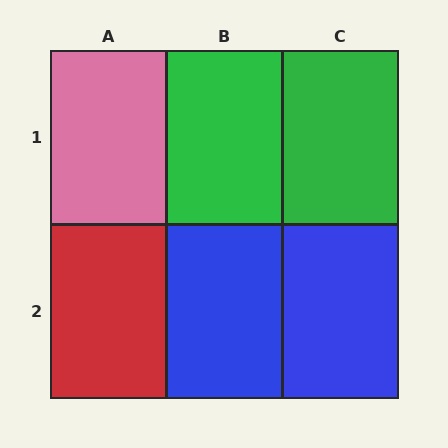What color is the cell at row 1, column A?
Pink.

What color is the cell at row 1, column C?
Green.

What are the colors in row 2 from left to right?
Red, blue, blue.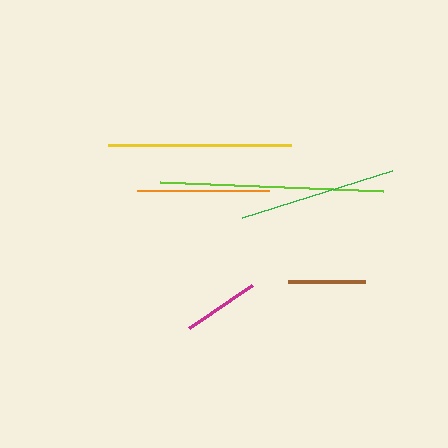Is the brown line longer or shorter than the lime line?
The lime line is longer than the brown line.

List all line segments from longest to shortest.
From longest to shortest: lime, yellow, green, orange, brown, magenta.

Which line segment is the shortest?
The magenta line is the shortest at approximately 76 pixels.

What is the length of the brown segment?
The brown segment is approximately 76 pixels long.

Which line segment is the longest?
The lime line is the longest at approximately 223 pixels.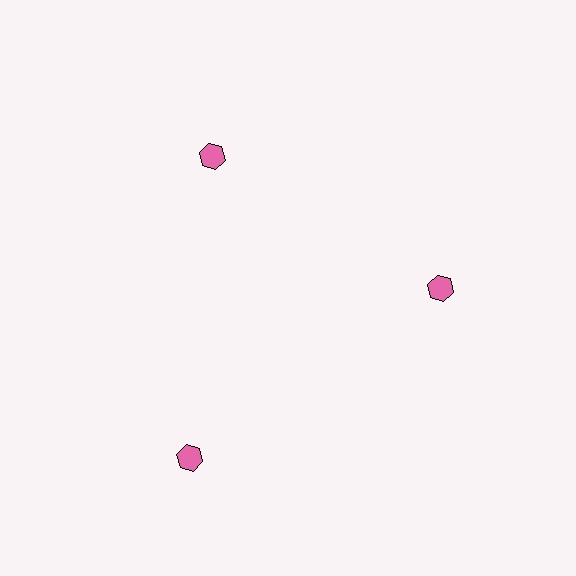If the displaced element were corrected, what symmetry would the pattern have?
It would have 3-fold rotational symmetry — the pattern would map onto itself every 120 degrees.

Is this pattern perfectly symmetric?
No. The 3 pink hexagons are arranged in a ring, but one element near the 7 o'clock position is pushed outward from the center, breaking the 3-fold rotational symmetry.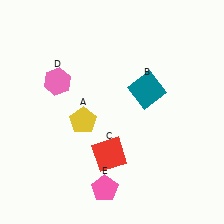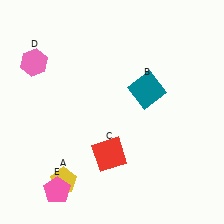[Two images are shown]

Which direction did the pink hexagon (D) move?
The pink hexagon (D) moved left.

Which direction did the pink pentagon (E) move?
The pink pentagon (E) moved left.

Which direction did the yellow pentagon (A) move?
The yellow pentagon (A) moved down.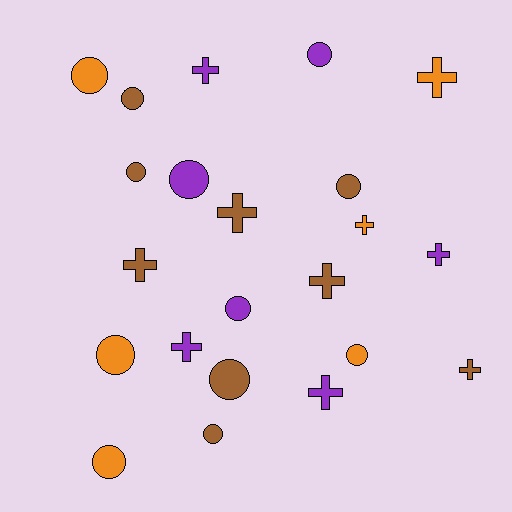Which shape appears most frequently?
Circle, with 12 objects.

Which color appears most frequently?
Brown, with 9 objects.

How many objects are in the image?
There are 22 objects.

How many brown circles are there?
There are 5 brown circles.